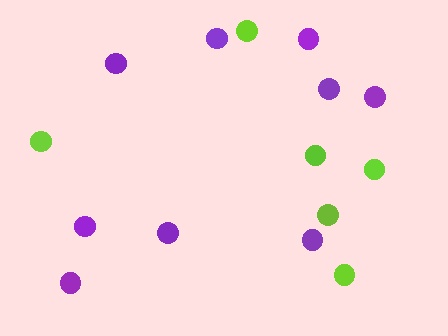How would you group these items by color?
There are 2 groups: one group of purple circles (9) and one group of lime circles (6).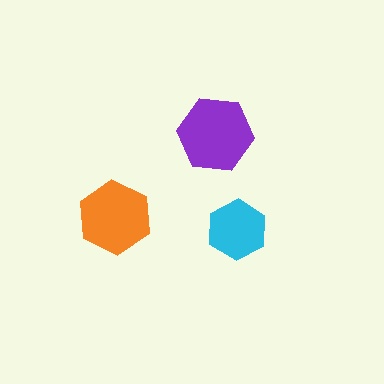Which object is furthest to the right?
The cyan hexagon is rightmost.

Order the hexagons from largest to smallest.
the purple one, the orange one, the cyan one.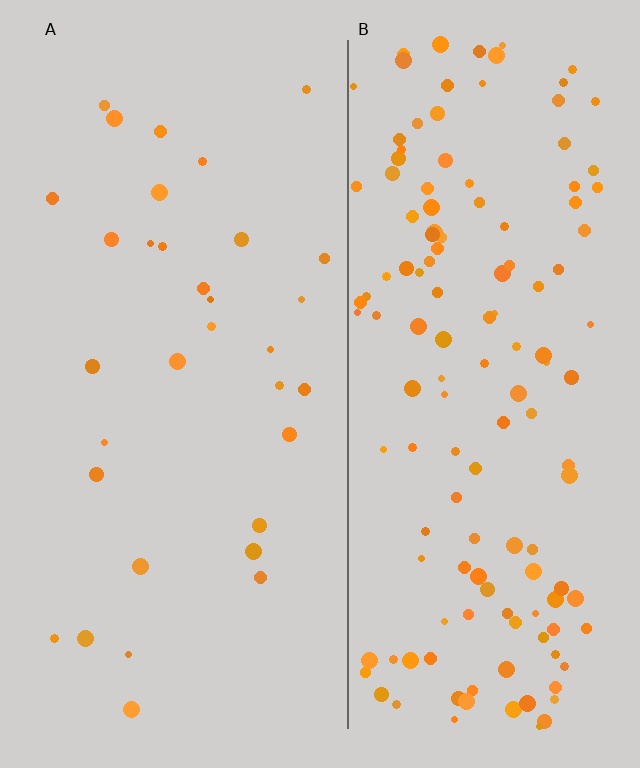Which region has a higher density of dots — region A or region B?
B (the right).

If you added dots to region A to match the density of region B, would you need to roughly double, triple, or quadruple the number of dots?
Approximately quadruple.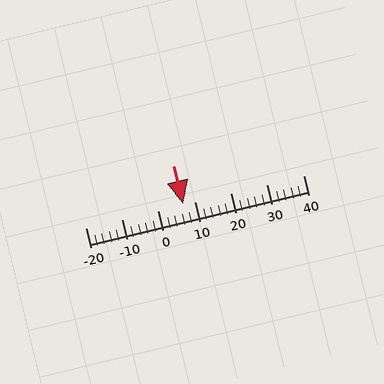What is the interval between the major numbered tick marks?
The major tick marks are spaced 10 units apart.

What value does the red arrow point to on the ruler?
The red arrow points to approximately 7.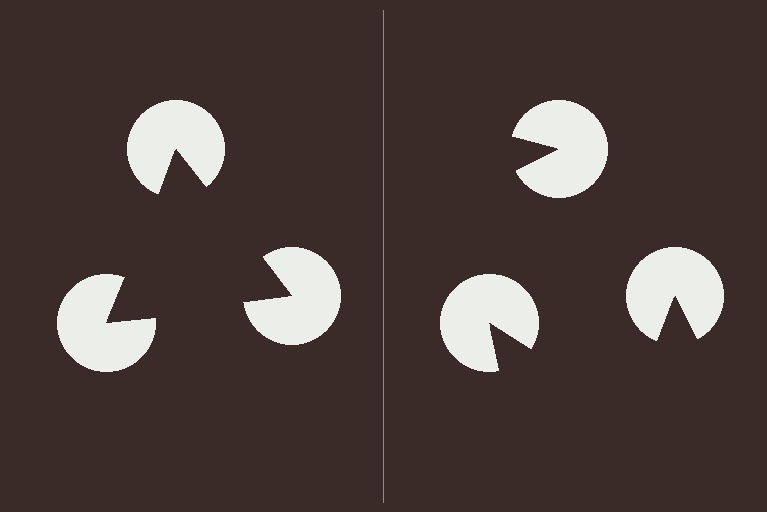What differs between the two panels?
The pac-man discs are positioned identically on both sides; only the wedge orientations differ. On the left they align to a triangle; on the right they are misaligned.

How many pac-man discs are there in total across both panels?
6 — 3 on each side.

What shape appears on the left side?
An illusory triangle.